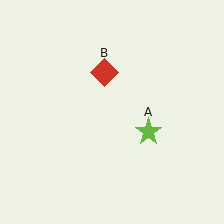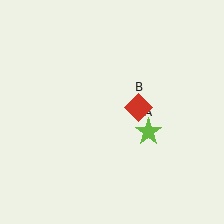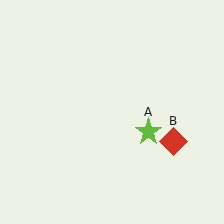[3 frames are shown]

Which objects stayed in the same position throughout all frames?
Lime star (object A) remained stationary.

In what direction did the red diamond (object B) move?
The red diamond (object B) moved down and to the right.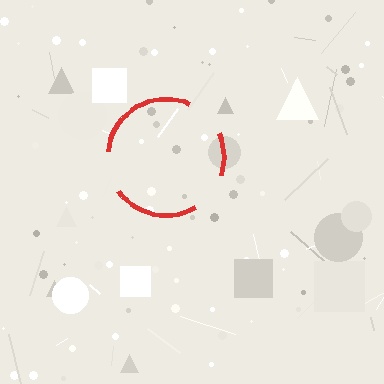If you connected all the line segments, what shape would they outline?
They would outline a circle.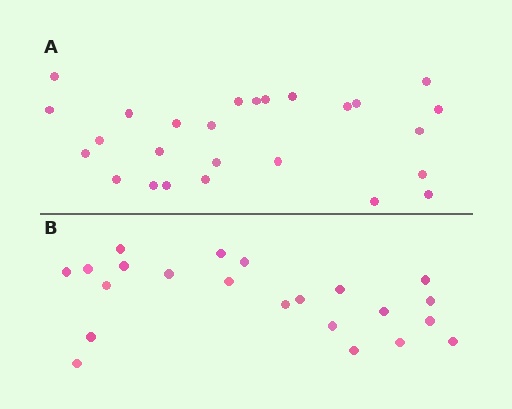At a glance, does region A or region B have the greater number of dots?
Region A (the top region) has more dots.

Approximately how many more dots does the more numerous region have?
Region A has about 4 more dots than region B.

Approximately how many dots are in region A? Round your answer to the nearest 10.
About 30 dots. (The exact count is 26, which rounds to 30.)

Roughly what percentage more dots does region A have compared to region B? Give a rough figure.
About 20% more.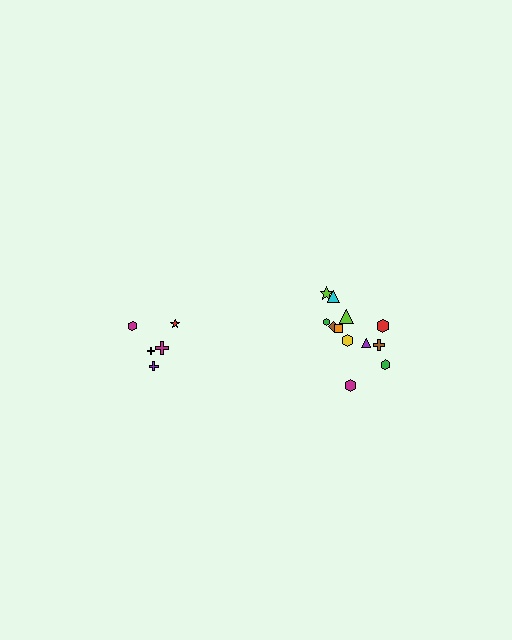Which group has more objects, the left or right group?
The right group.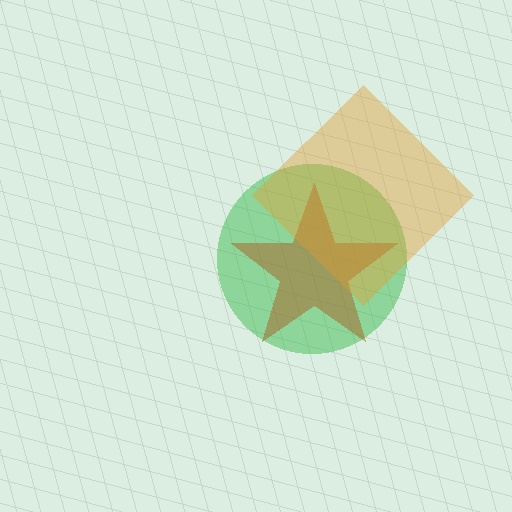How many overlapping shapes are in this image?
There are 3 overlapping shapes in the image.